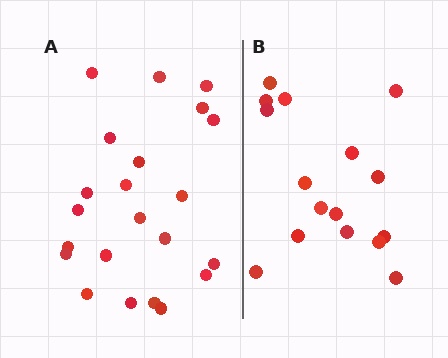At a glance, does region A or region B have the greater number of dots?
Region A (the left region) has more dots.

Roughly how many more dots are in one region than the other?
Region A has about 6 more dots than region B.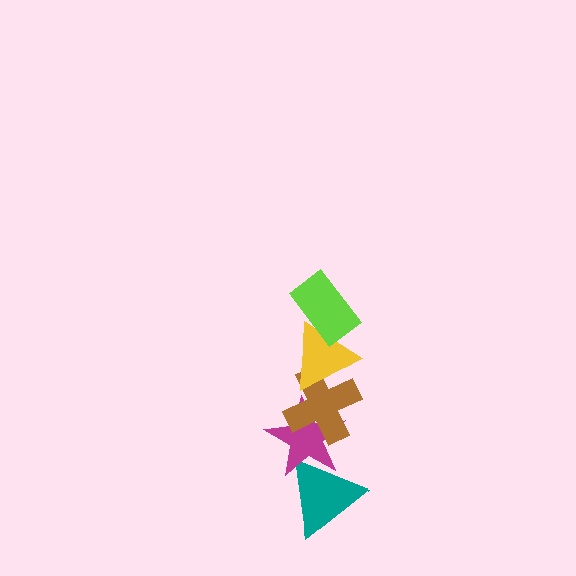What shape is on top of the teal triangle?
The magenta star is on top of the teal triangle.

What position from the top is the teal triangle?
The teal triangle is 5th from the top.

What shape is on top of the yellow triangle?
The lime rectangle is on top of the yellow triangle.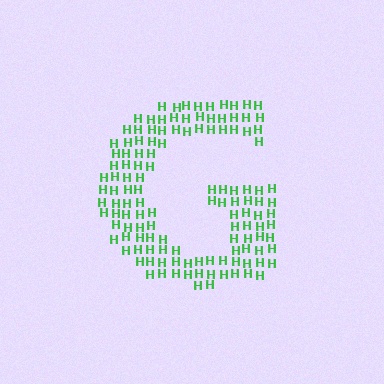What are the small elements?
The small elements are letter H's.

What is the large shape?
The large shape is the letter G.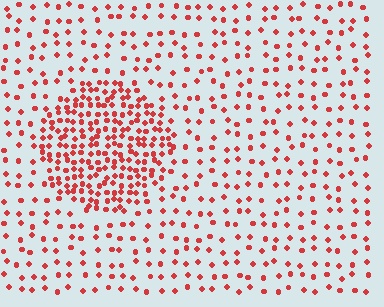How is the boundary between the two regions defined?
The boundary is defined by a change in element density (approximately 2.7x ratio). All elements are the same color, size, and shape.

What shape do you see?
I see a circle.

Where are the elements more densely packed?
The elements are more densely packed inside the circle boundary.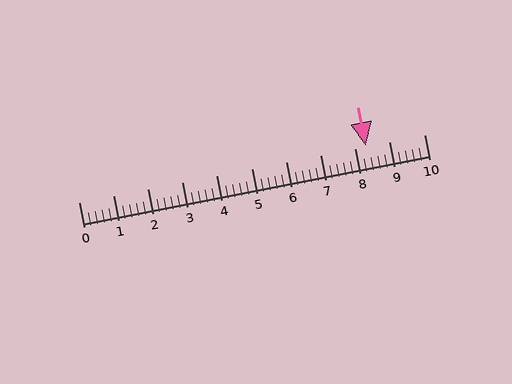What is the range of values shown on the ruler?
The ruler shows values from 0 to 10.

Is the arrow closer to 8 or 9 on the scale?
The arrow is closer to 8.